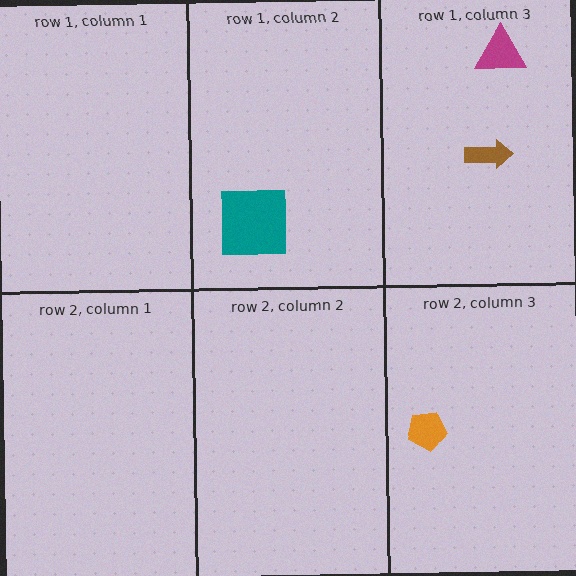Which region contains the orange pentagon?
The row 2, column 3 region.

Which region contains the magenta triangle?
The row 1, column 3 region.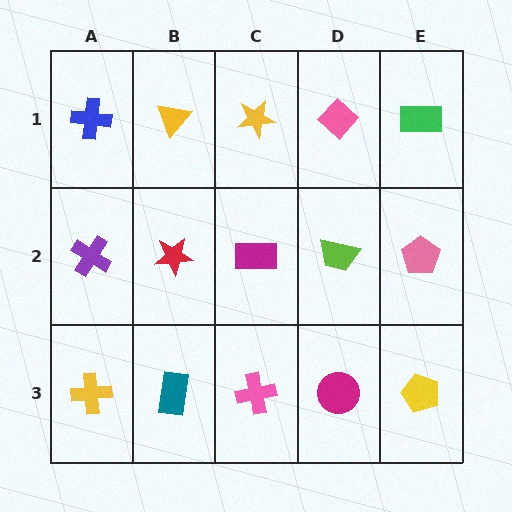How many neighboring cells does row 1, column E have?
2.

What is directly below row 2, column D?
A magenta circle.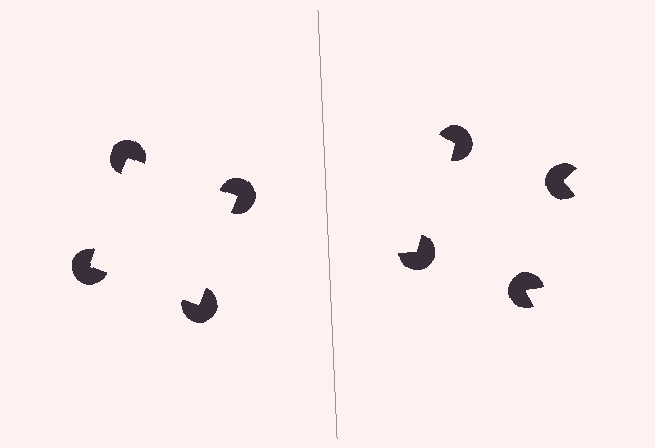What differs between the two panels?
The pac-man discs are positioned identically on both sides; only the wedge orientations differ. On the left they align to a square; on the right they are misaligned.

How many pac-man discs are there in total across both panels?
8 — 4 on each side.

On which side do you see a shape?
An illusory square appears on the left side. On the right side the wedge cuts are rotated, so no coherent shape forms.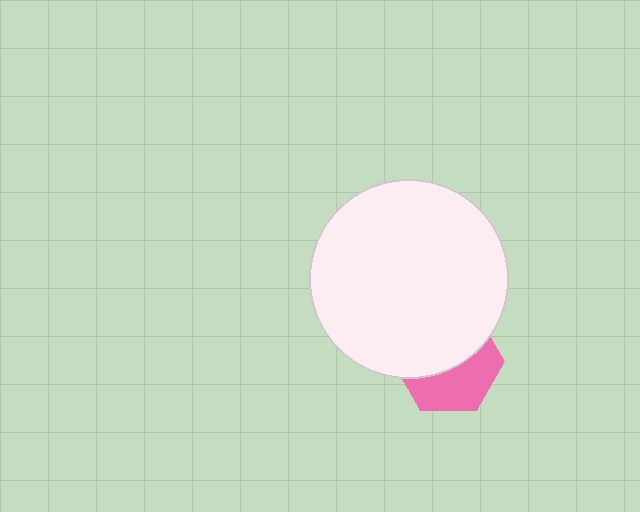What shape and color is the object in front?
The object in front is a white circle.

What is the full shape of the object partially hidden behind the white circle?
The partially hidden object is a pink hexagon.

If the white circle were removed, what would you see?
You would see the complete pink hexagon.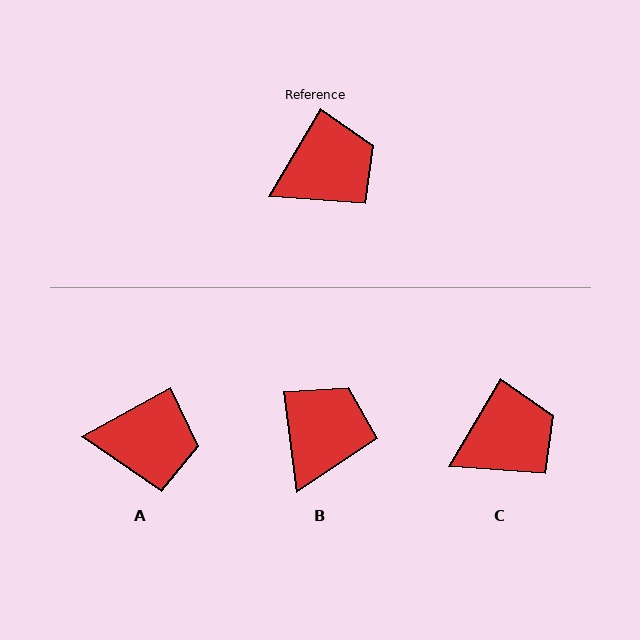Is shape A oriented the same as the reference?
No, it is off by about 31 degrees.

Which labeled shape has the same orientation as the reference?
C.